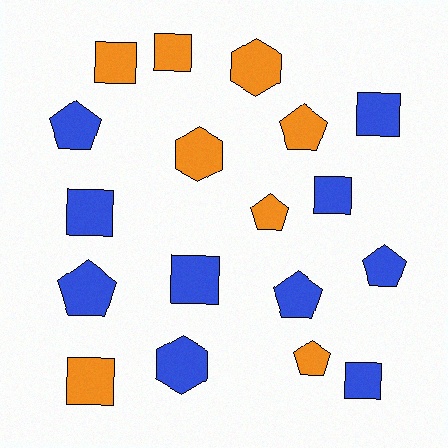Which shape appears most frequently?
Square, with 8 objects.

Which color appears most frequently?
Blue, with 10 objects.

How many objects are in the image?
There are 18 objects.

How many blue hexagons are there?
There is 1 blue hexagon.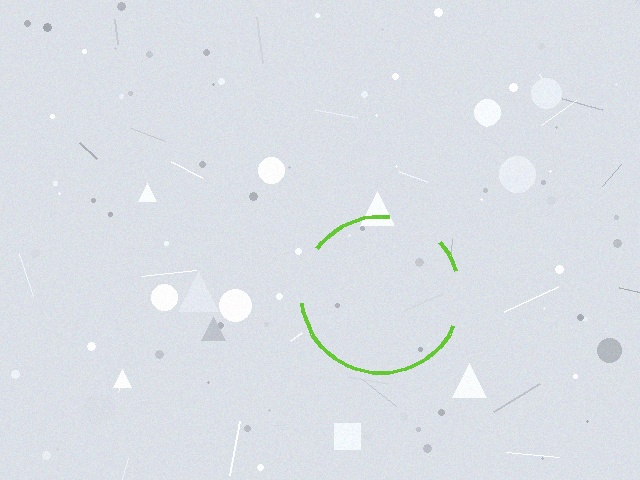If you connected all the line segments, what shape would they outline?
They would outline a circle.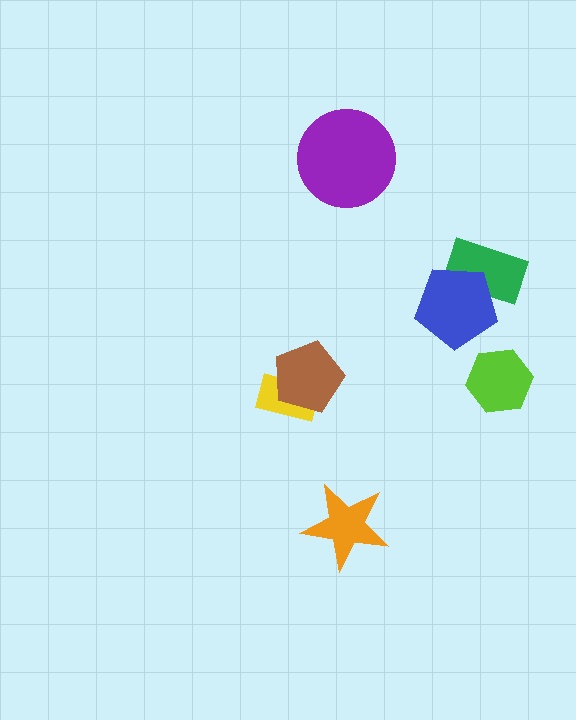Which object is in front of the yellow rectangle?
The brown pentagon is in front of the yellow rectangle.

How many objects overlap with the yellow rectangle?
1 object overlaps with the yellow rectangle.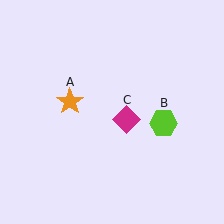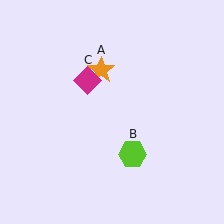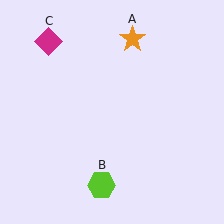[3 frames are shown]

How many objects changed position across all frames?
3 objects changed position: orange star (object A), lime hexagon (object B), magenta diamond (object C).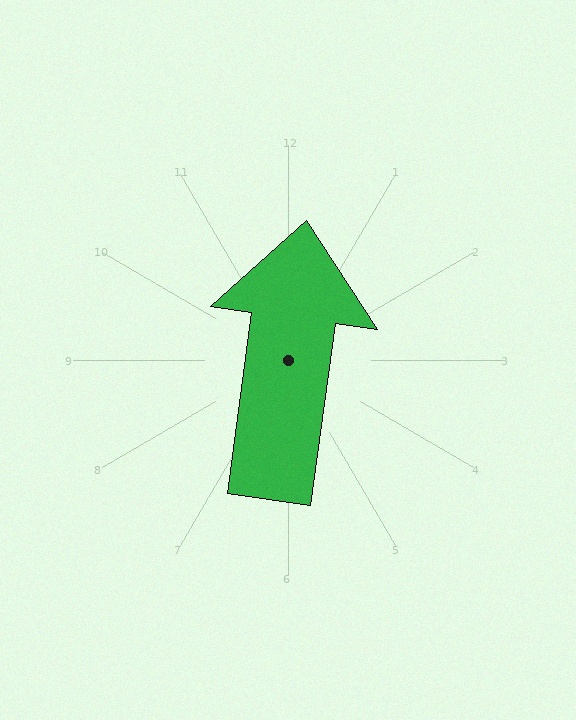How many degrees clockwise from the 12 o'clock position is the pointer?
Approximately 8 degrees.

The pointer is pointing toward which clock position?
Roughly 12 o'clock.